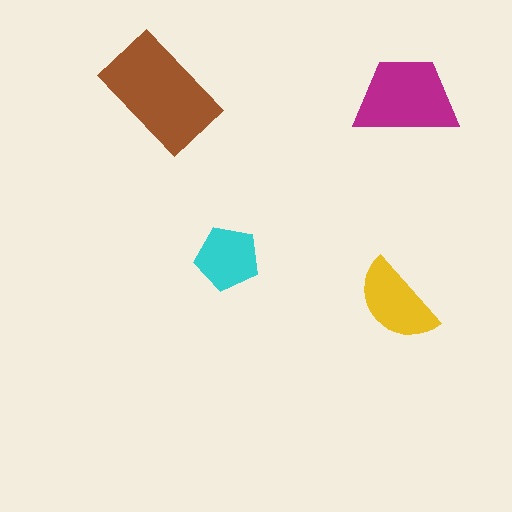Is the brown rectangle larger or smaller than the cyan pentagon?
Larger.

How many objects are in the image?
There are 4 objects in the image.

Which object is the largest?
The brown rectangle.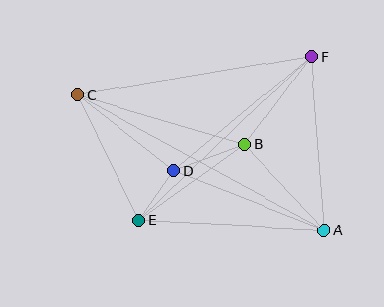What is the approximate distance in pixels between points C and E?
The distance between C and E is approximately 139 pixels.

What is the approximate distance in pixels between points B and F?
The distance between B and F is approximately 111 pixels.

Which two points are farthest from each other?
Points A and C are farthest from each other.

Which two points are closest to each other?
Points D and E are closest to each other.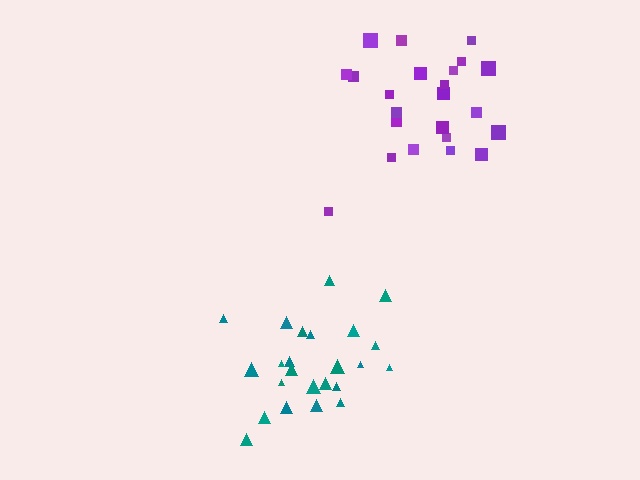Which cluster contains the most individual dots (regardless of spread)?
Teal (24).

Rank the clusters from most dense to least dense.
teal, purple.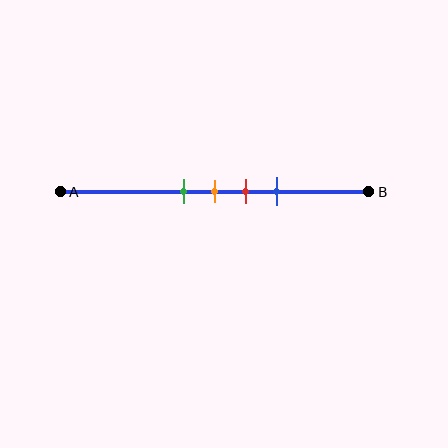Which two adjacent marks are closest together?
The green and orange marks are the closest adjacent pair.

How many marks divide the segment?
There are 4 marks dividing the segment.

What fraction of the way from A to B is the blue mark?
The blue mark is approximately 70% (0.7) of the way from A to B.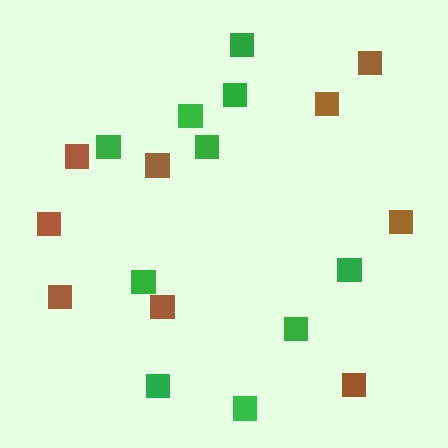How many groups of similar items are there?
There are 2 groups: one group of brown squares (9) and one group of green squares (10).